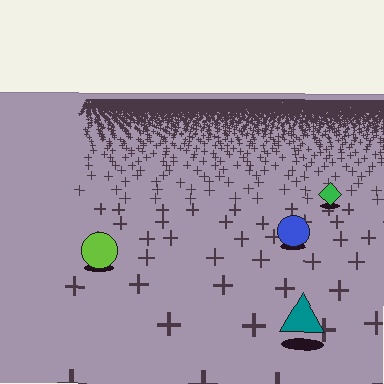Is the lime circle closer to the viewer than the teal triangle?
No. The teal triangle is closer — you can tell from the texture gradient: the ground texture is coarser near it.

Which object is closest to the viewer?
The teal triangle is closest. The texture marks near it are larger and more spread out.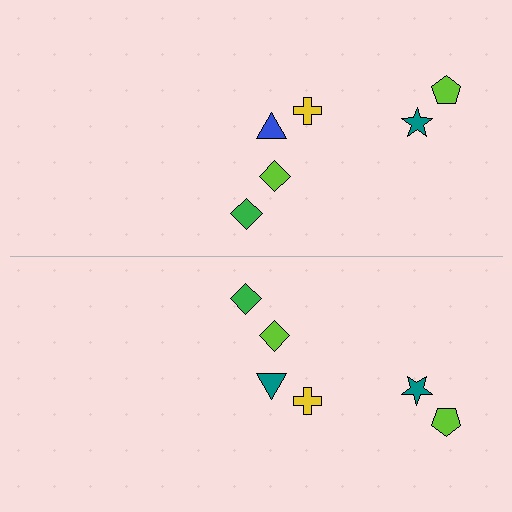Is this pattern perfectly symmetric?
No, the pattern is not perfectly symmetric. The teal triangle on the bottom side breaks the symmetry — its mirror counterpart is blue.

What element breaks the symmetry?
The teal triangle on the bottom side breaks the symmetry — its mirror counterpart is blue.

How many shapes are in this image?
There are 12 shapes in this image.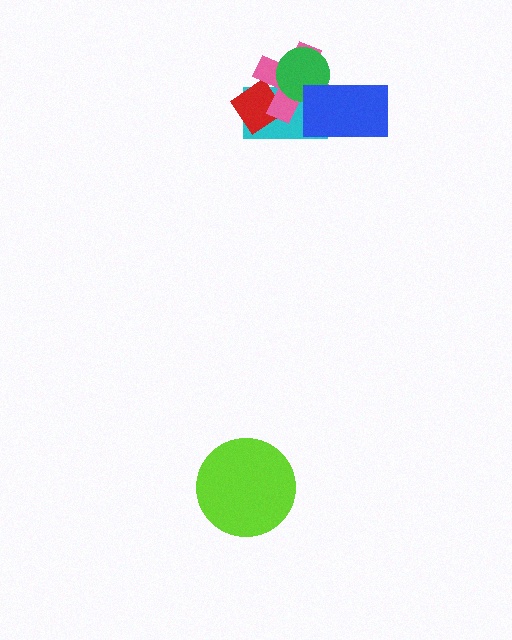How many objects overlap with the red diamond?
2 objects overlap with the red diamond.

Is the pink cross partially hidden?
Yes, it is partially covered by another shape.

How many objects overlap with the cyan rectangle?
4 objects overlap with the cyan rectangle.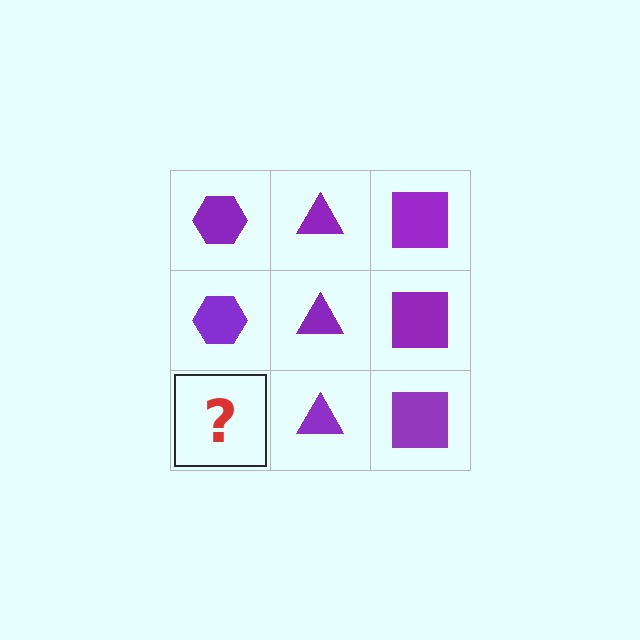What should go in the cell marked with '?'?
The missing cell should contain a purple hexagon.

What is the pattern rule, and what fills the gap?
The rule is that each column has a consistent shape. The gap should be filled with a purple hexagon.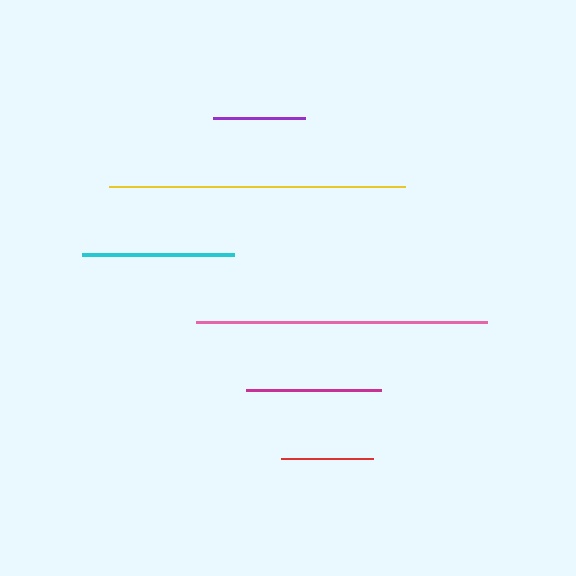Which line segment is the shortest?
The purple line is the shortest at approximately 92 pixels.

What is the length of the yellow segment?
The yellow segment is approximately 296 pixels long.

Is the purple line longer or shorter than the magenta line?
The magenta line is longer than the purple line.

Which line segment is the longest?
The yellow line is the longest at approximately 296 pixels.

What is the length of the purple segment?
The purple segment is approximately 92 pixels long.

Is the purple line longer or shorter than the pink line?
The pink line is longer than the purple line.